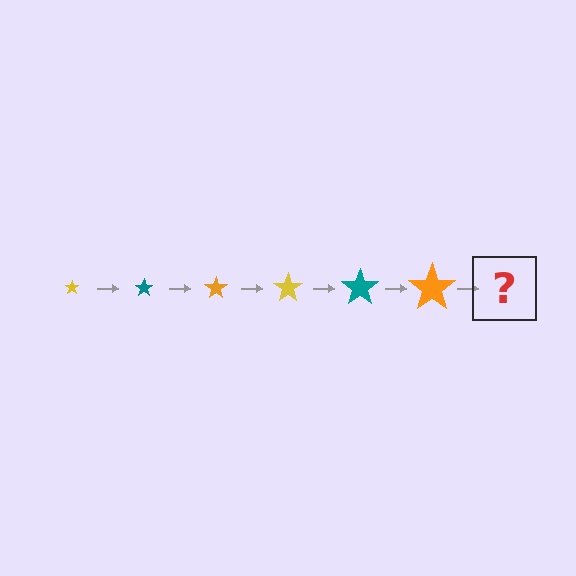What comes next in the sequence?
The next element should be a yellow star, larger than the previous one.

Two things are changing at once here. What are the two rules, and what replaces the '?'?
The two rules are that the star grows larger each step and the color cycles through yellow, teal, and orange. The '?' should be a yellow star, larger than the previous one.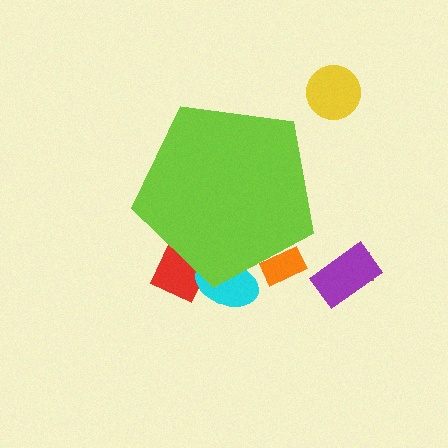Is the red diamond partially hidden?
Yes, the red diamond is partially hidden behind the lime pentagon.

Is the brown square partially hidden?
No, the brown square is fully visible.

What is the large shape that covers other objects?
A lime pentagon.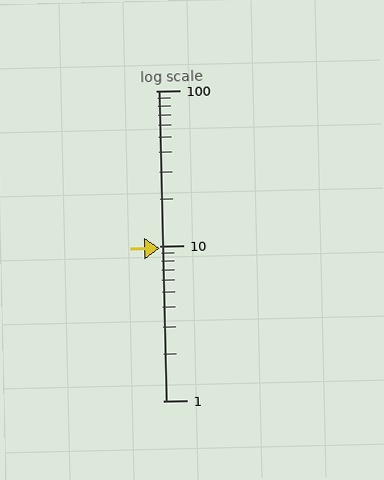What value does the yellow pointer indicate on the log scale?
The pointer indicates approximately 9.7.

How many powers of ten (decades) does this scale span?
The scale spans 2 decades, from 1 to 100.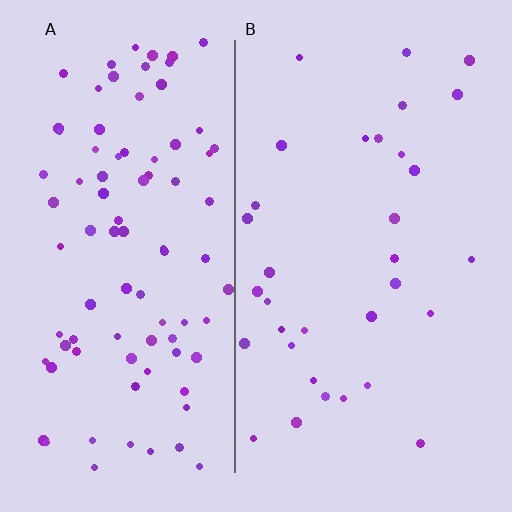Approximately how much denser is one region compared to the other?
Approximately 2.7× — region A over region B.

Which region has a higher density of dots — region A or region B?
A (the left).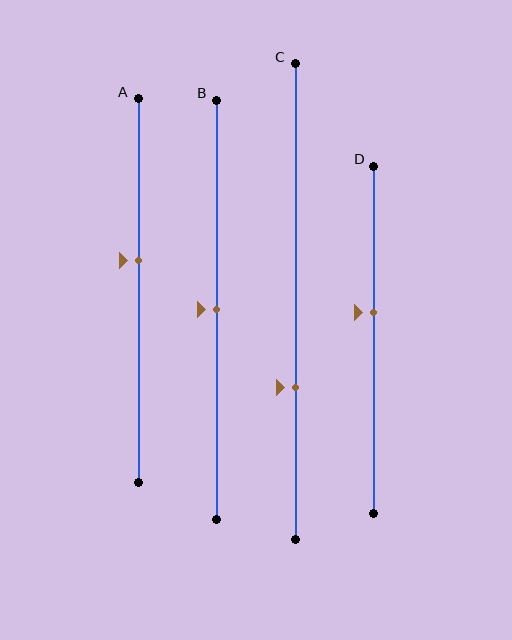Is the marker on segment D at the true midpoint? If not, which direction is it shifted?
No, the marker on segment D is shifted upward by about 8% of the segment length.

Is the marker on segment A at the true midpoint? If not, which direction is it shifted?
No, the marker on segment A is shifted upward by about 8% of the segment length.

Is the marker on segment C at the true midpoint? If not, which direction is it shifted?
No, the marker on segment C is shifted downward by about 18% of the segment length.